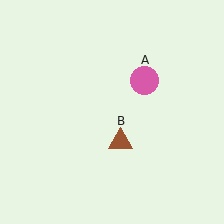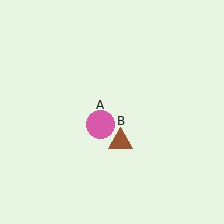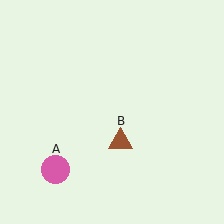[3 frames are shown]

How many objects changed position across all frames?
1 object changed position: pink circle (object A).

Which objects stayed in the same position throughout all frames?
Brown triangle (object B) remained stationary.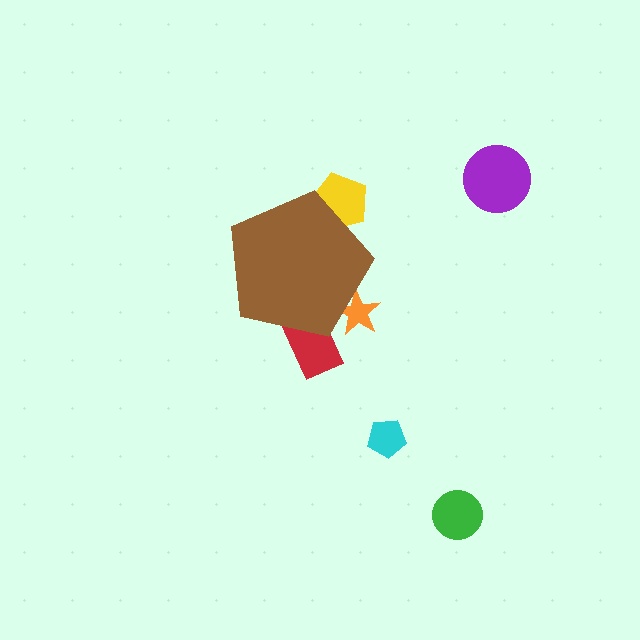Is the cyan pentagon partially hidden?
No, the cyan pentagon is fully visible.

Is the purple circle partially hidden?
No, the purple circle is fully visible.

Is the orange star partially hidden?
Yes, the orange star is partially hidden behind the brown pentagon.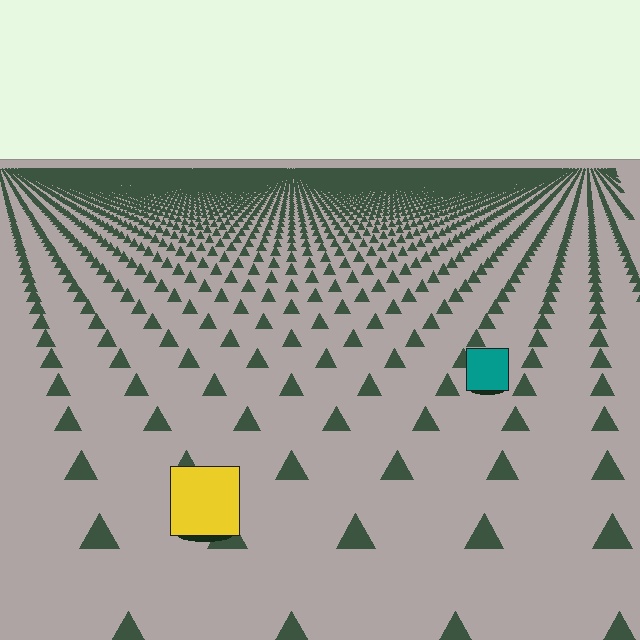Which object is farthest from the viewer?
The teal square is farthest from the viewer. It appears smaller and the ground texture around it is denser.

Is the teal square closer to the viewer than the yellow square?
No. The yellow square is closer — you can tell from the texture gradient: the ground texture is coarser near it.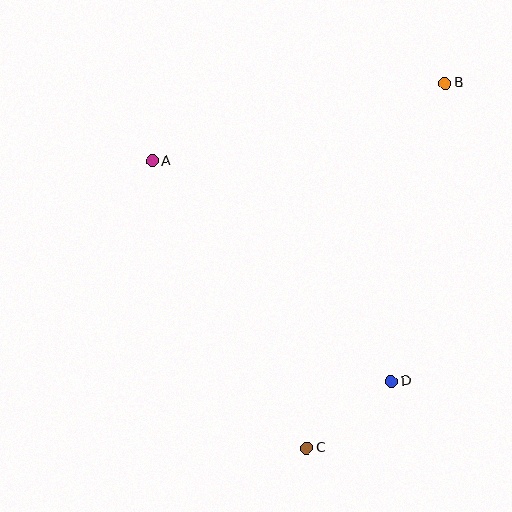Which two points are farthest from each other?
Points B and C are farthest from each other.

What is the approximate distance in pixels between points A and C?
The distance between A and C is approximately 326 pixels.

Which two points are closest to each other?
Points C and D are closest to each other.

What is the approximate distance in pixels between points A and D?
The distance between A and D is approximately 325 pixels.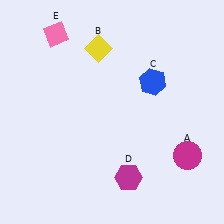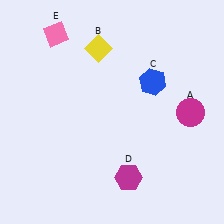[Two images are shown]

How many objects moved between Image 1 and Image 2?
1 object moved between the two images.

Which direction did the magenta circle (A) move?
The magenta circle (A) moved up.